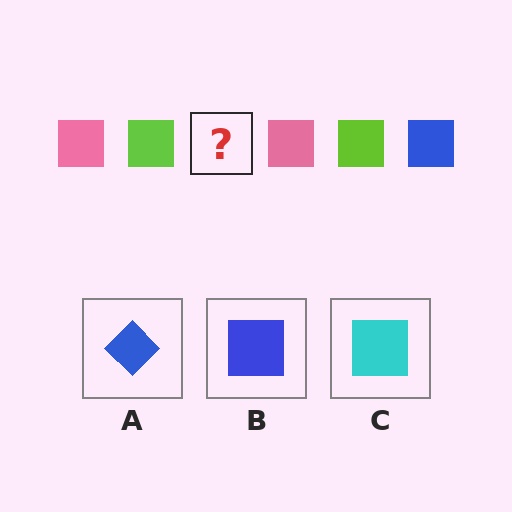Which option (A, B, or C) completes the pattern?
B.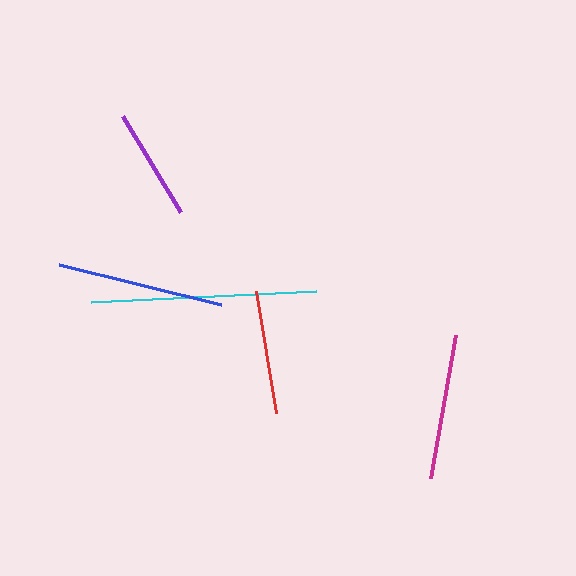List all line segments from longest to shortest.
From longest to shortest: cyan, blue, magenta, red, purple.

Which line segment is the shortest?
The purple line is the shortest at approximately 112 pixels.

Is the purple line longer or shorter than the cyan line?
The cyan line is longer than the purple line.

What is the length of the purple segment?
The purple segment is approximately 112 pixels long.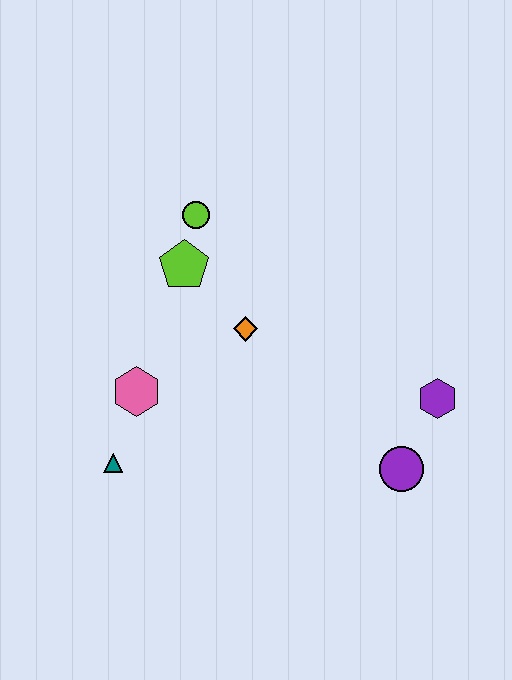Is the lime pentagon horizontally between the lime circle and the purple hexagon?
No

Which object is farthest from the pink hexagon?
The purple hexagon is farthest from the pink hexagon.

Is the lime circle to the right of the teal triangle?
Yes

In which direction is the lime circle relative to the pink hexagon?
The lime circle is above the pink hexagon.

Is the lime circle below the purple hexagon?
No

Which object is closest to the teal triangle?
The pink hexagon is closest to the teal triangle.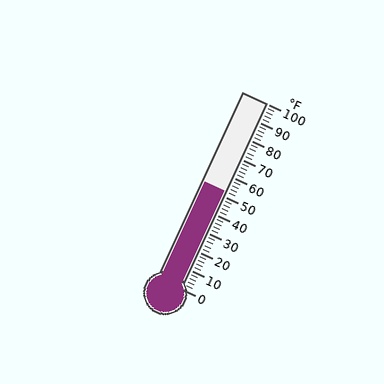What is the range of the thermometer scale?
The thermometer scale ranges from 0°F to 100°F.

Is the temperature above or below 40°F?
The temperature is above 40°F.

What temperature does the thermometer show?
The thermometer shows approximately 52°F.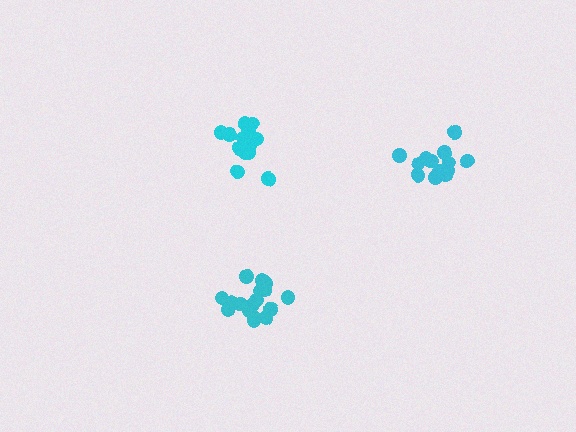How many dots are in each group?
Group 1: 14 dots, Group 2: 17 dots, Group 3: 13 dots (44 total).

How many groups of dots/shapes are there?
There are 3 groups.